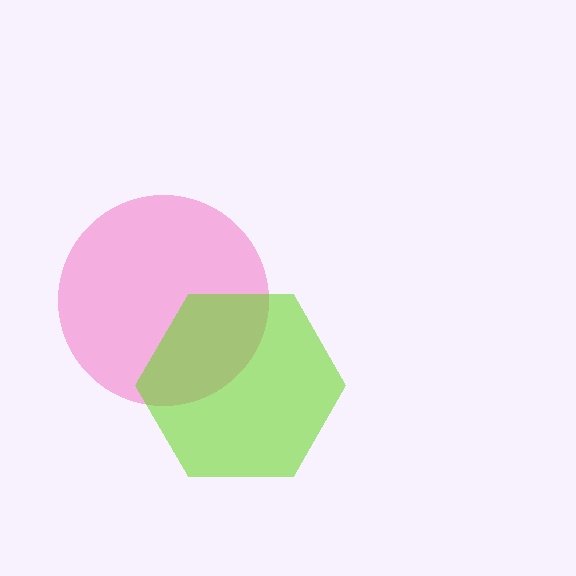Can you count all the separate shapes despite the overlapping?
Yes, there are 2 separate shapes.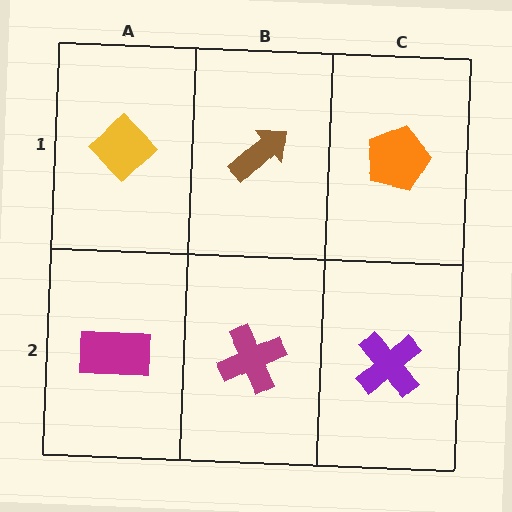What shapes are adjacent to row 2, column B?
A brown arrow (row 1, column B), a magenta rectangle (row 2, column A), a purple cross (row 2, column C).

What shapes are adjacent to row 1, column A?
A magenta rectangle (row 2, column A), a brown arrow (row 1, column B).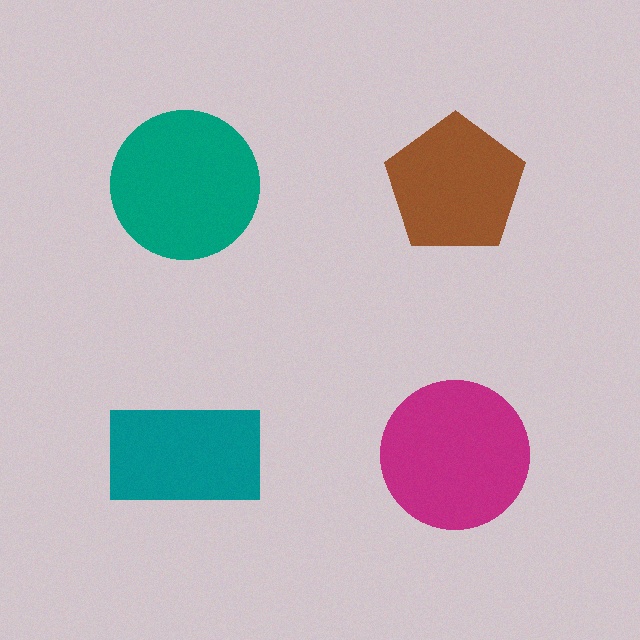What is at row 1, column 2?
A brown pentagon.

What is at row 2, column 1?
A teal rectangle.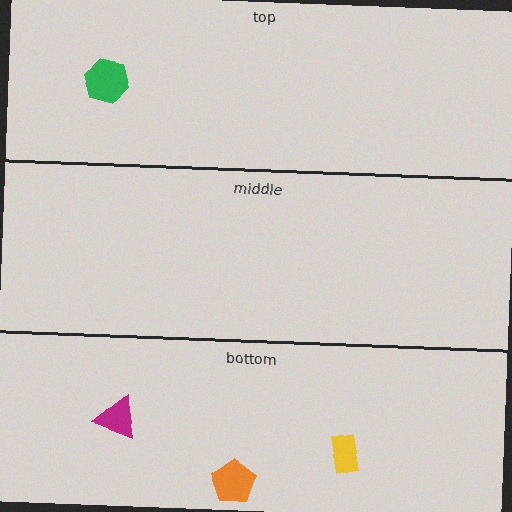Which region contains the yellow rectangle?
The bottom region.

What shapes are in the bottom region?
The magenta triangle, the orange pentagon, the yellow rectangle.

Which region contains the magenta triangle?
The bottom region.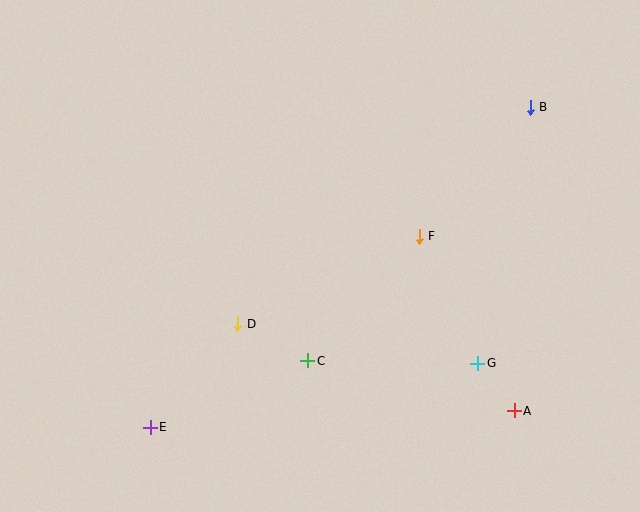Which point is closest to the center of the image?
Point F at (419, 236) is closest to the center.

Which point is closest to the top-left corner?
Point D is closest to the top-left corner.